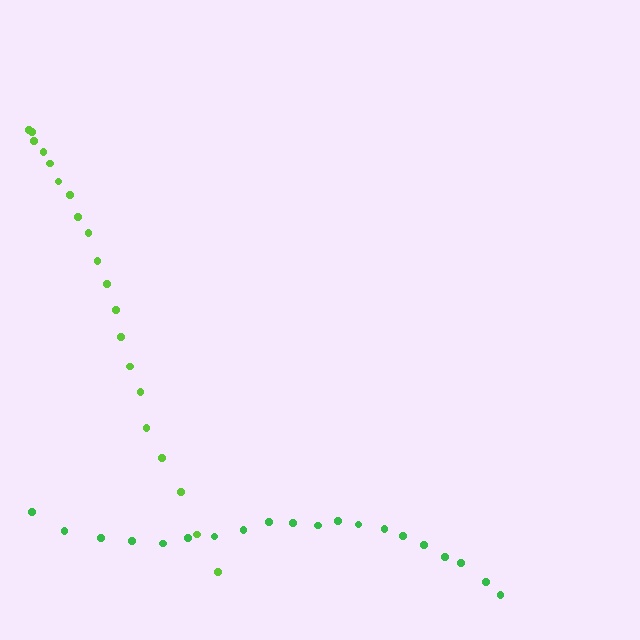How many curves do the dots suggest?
There are 2 distinct paths.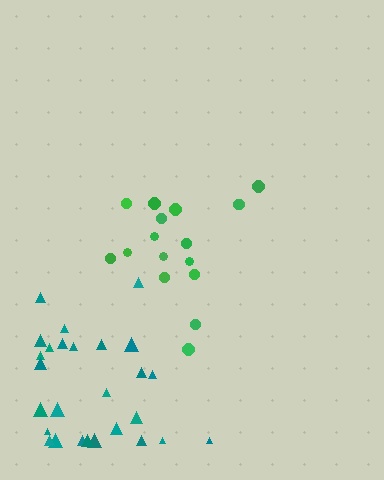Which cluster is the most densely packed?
Green.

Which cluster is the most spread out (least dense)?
Teal.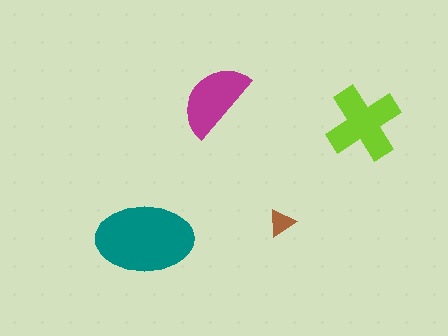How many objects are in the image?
There are 4 objects in the image.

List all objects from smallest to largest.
The brown triangle, the magenta semicircle, the lime cross, the teal ellipse.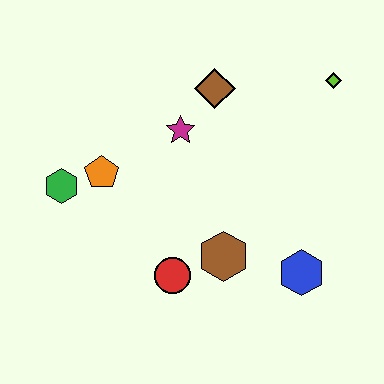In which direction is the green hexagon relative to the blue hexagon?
The green hexagon is to the left of the blue hexagon.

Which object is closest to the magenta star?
The brown diamond is closest to the magenta star.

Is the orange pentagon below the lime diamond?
Yes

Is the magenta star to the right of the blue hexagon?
No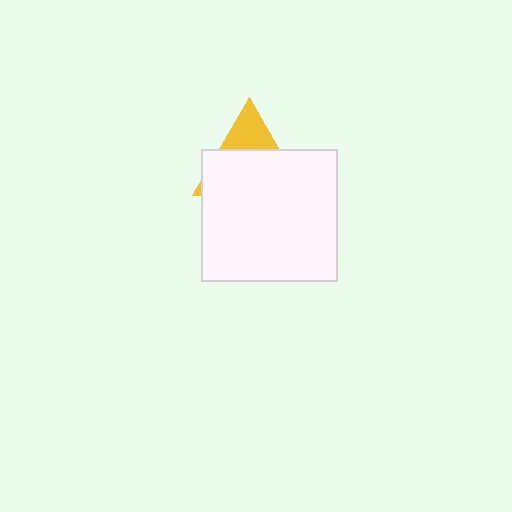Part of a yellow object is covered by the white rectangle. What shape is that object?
It is a triangle.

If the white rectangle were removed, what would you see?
You would see the complete yellow triangle.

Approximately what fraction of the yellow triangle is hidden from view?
Roughly 70% of the yellow triangle is hidden behind the white rectangle.